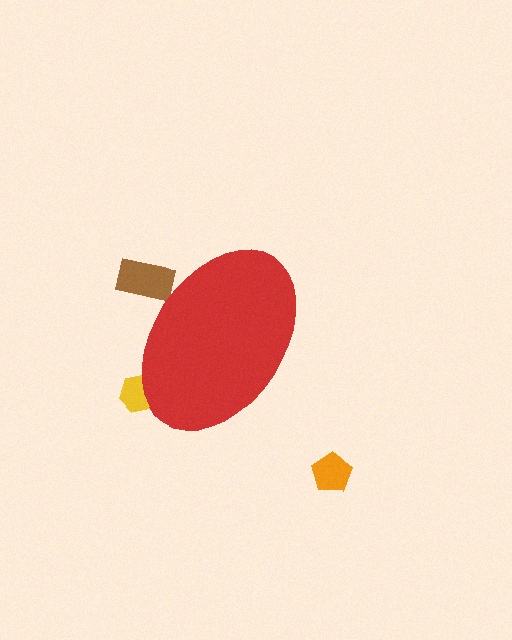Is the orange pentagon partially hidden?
No, the orange pentagon is fully visible.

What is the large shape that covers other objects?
A red ellipse.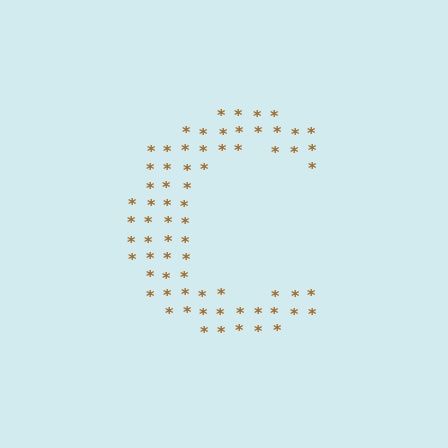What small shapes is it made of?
It is made of small asterisks.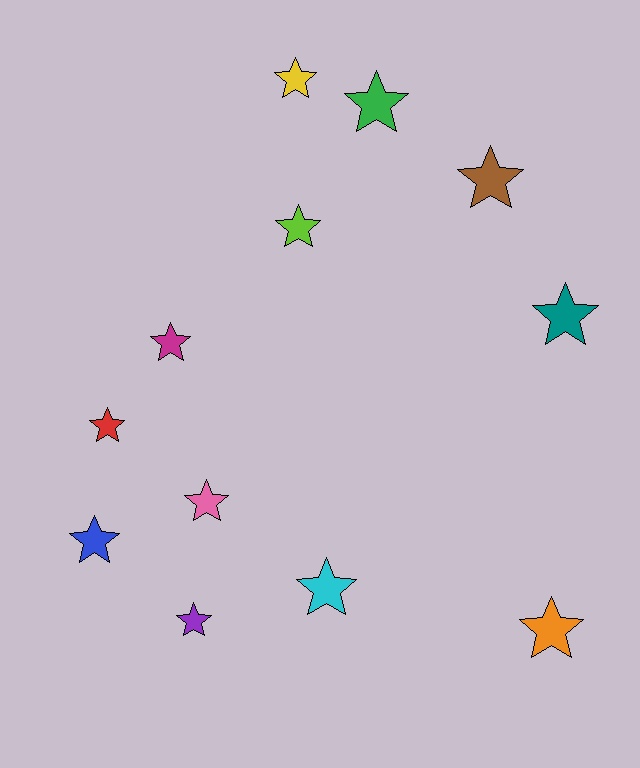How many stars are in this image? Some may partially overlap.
There are 12 stars.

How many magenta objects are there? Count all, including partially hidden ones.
There is 1 magenta object.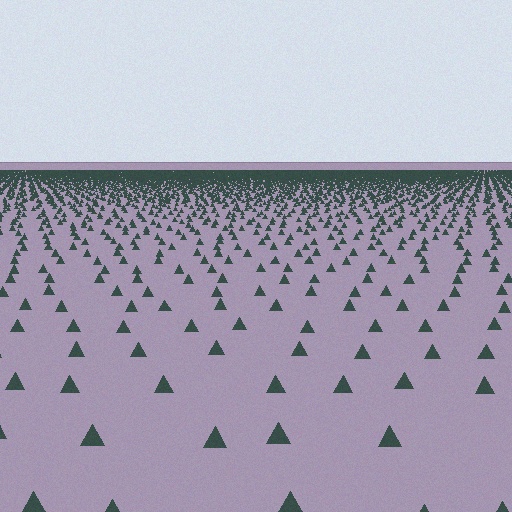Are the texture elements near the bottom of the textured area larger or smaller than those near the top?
Larger. Near the bottom, elements are closer to the viewer and appear at a bigger on-screen size.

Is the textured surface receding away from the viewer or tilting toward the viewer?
The surface is receding away from the viewer. Texture elements get smaller and denser toward the top.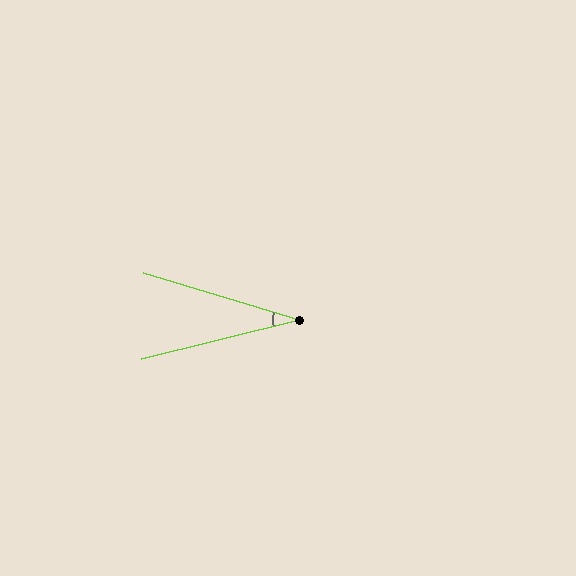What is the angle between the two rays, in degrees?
Approximately 30 degrees.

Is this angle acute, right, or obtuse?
It is acute.